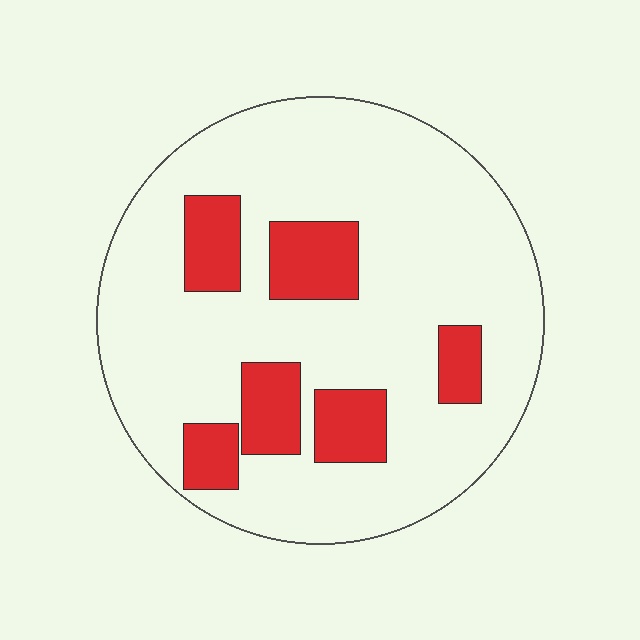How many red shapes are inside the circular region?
6.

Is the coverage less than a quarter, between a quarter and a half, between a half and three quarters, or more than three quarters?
Less than a quarter.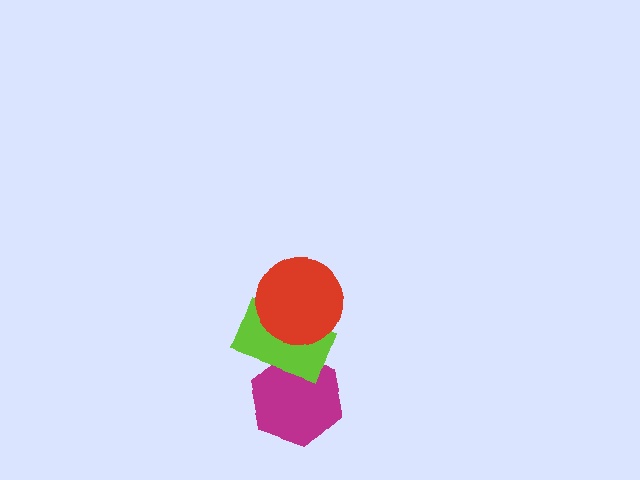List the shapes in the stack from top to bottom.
From top to bottom: the red circle, the lime rectangle, the magenta hexagon.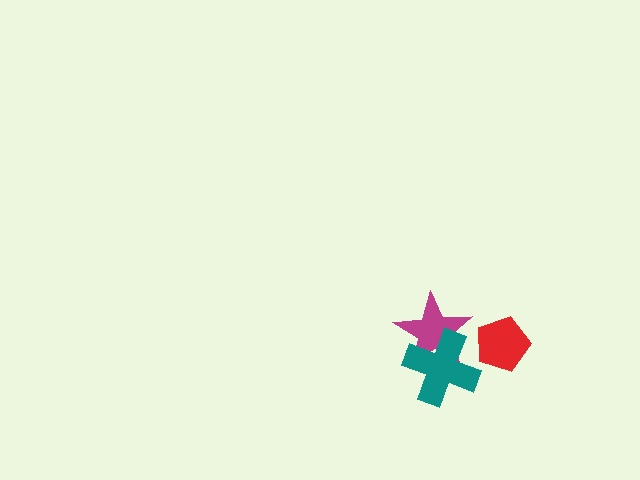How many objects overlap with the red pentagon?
0 objects overlap with the red pentagon.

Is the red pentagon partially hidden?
No, no other shape covers it.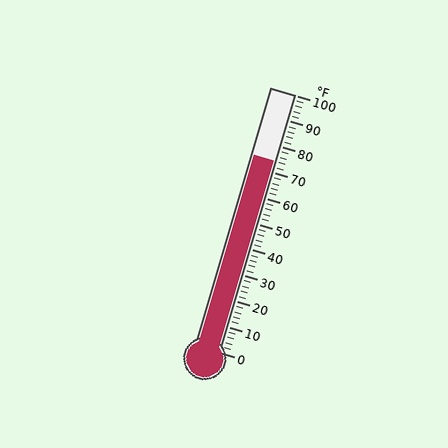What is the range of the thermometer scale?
The thermometer scale ranges from 0°F to 100°F.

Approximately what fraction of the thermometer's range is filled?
The thermometer is filled to approximately 75% of its range.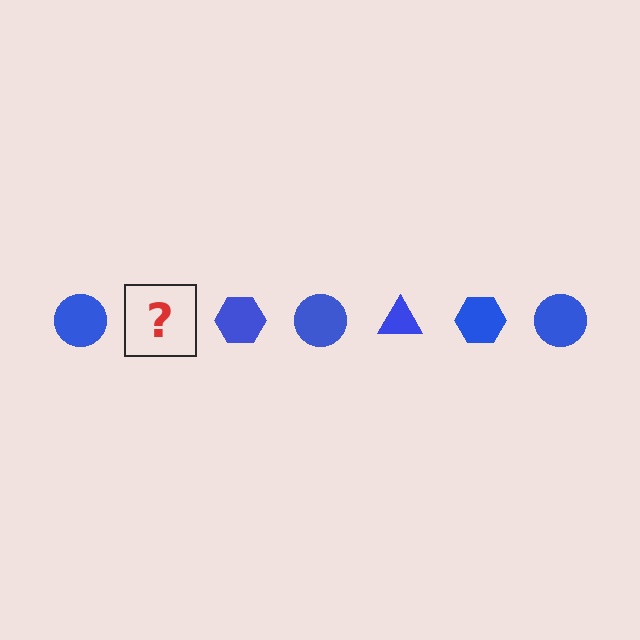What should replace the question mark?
The question mark should be replaced with a blue triangle.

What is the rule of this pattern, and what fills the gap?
The rule is that the pattern cycles through circle, triangle, hexagon shapes in blue. The gap should be filled with a blue triangle.